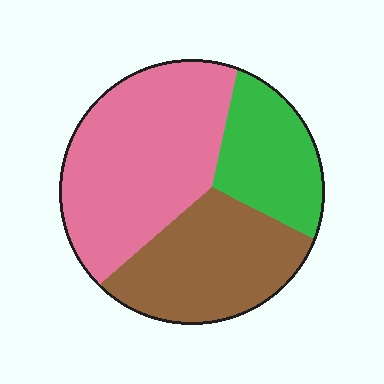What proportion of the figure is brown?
Brown takes up about one third (1/3) of the figure.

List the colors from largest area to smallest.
From largest to smallest: pink, brown, green.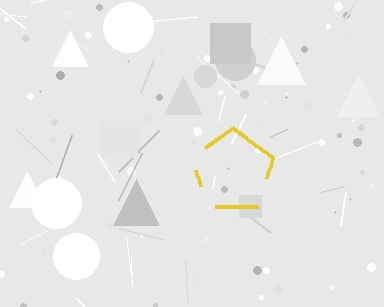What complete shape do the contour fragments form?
The contour fragments form a pentagon.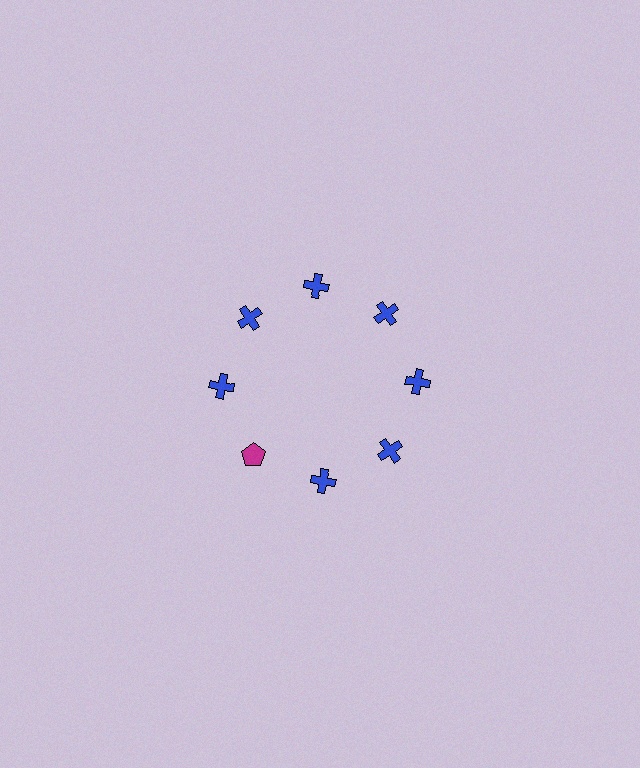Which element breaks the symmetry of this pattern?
The magenta pentagon at roughly the 8 o'clock position breaks the symmetry. All other shapes are blue crosses.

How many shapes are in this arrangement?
There are 8 shapes arranged in a ring pattern.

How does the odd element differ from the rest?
It differs in both color (magenta instead of blue) and shape (pentagon instead of cross).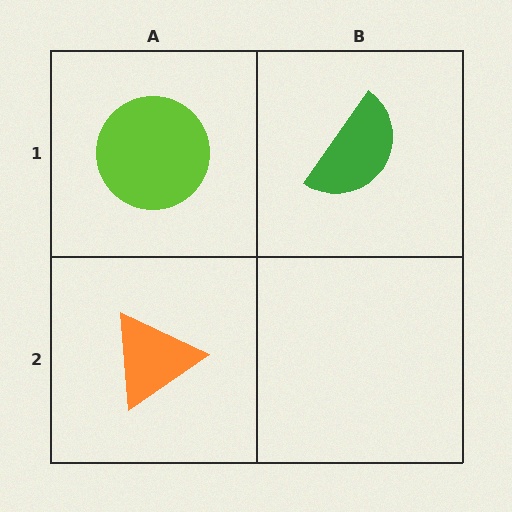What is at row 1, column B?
A green semicircle.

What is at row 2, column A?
An orange triangle.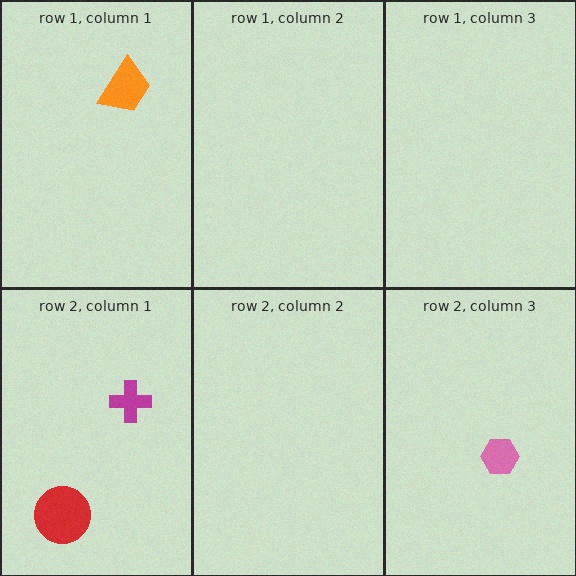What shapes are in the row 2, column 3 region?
The pink hexagon.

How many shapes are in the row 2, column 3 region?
1.